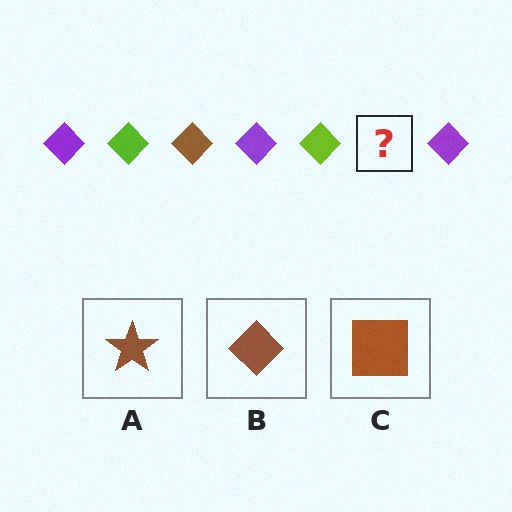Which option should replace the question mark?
Option B.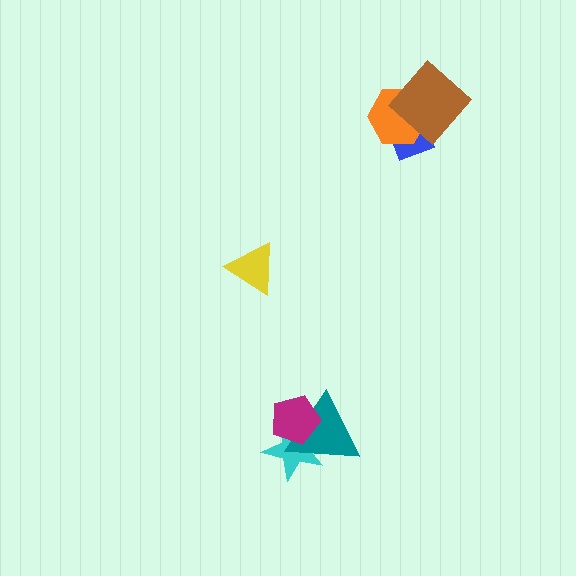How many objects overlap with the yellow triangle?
0 objects overlap with the yellow triangle.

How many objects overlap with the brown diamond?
2 objects overlap with the brown diamond.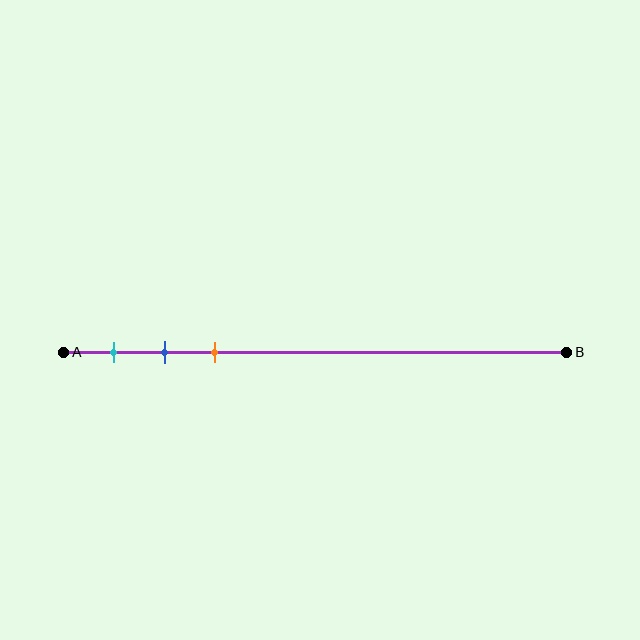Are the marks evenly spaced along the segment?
Yes, the marks are approximately evenly spaced.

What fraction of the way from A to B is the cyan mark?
The cyan mark is approximately 10% (0.1) of the way from A to B.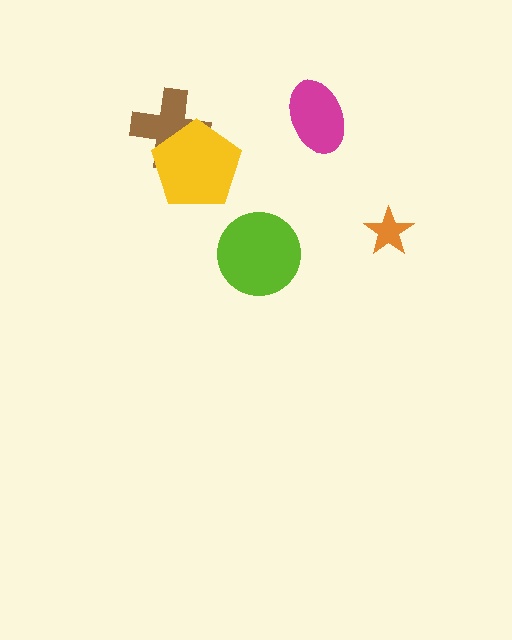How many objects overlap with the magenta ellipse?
0 objects overlap with the magenta ellipse.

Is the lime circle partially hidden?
No, no other shape covers it.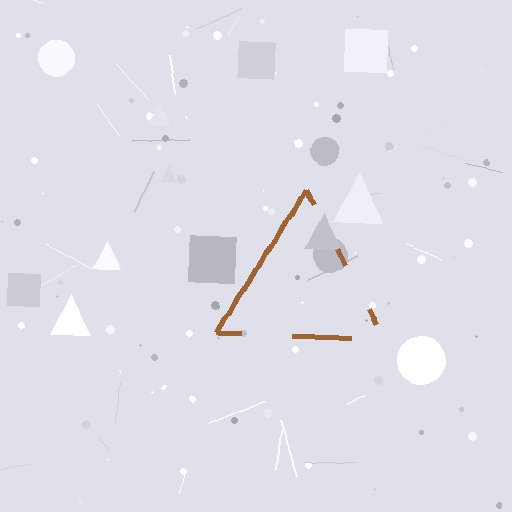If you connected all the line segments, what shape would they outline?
They would outline a triangle.